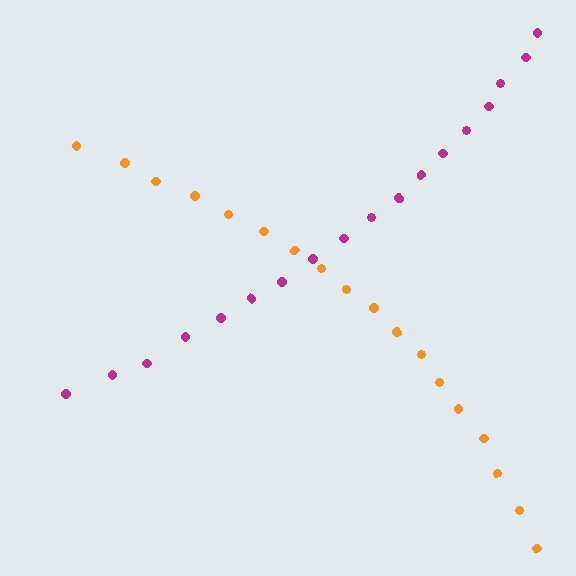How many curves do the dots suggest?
There are 2 distinct paths.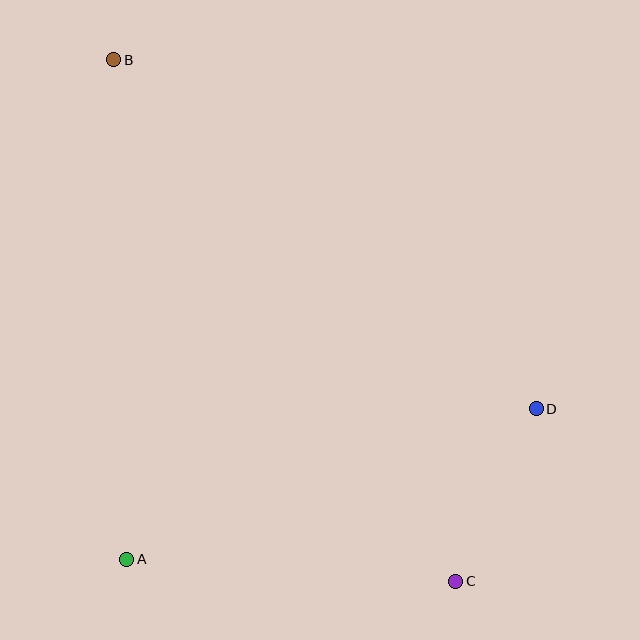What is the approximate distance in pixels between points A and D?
The distance between A and D is approximately 436 pixels.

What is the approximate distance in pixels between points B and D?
The distance between B and D is approximately 548 pixels.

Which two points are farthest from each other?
Points B and C are farthest from each other.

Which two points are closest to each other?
Points C and D are closest to each other.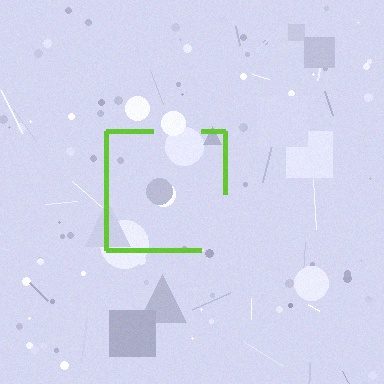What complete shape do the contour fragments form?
The contour fragments form a square.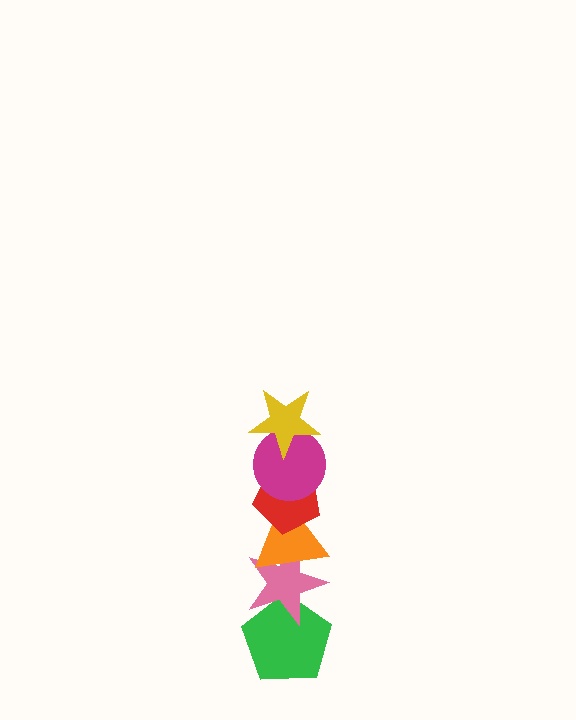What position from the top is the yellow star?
The yellow star is 1st from the top.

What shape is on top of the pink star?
The orange triangle is on top of the pink star.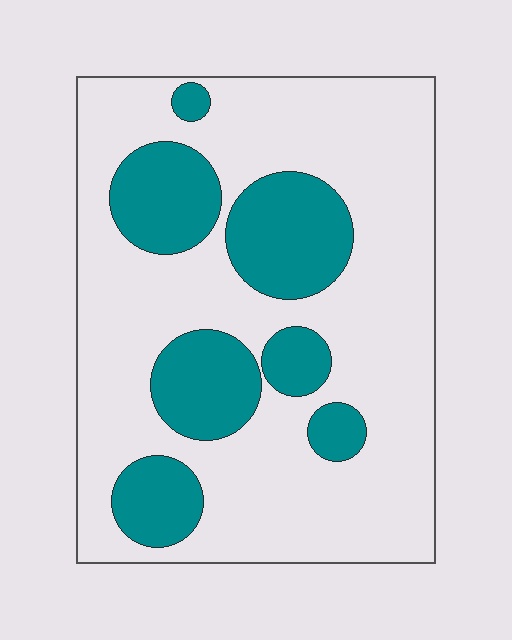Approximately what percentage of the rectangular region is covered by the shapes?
Approximately 25%.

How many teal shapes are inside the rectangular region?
7.